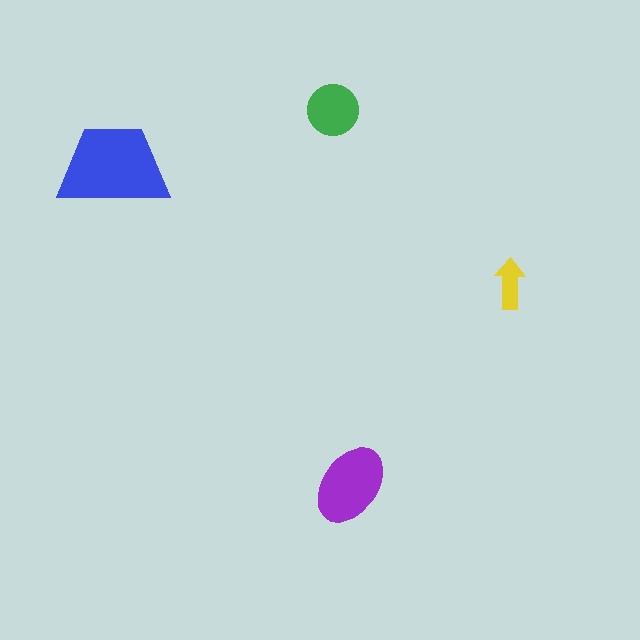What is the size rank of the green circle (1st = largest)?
3rd.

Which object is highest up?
The green circle is topmost.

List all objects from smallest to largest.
The yellow arrow, the green circle, the purple ellipse, the blue trapezoid.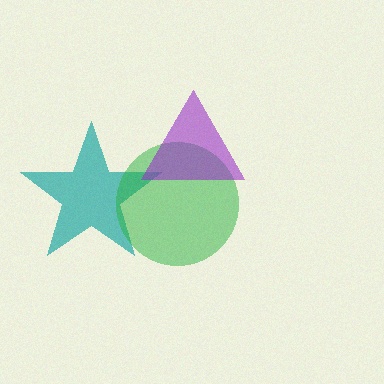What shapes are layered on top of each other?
The layered shapes are: a teal star, a green circle, a purple triangle.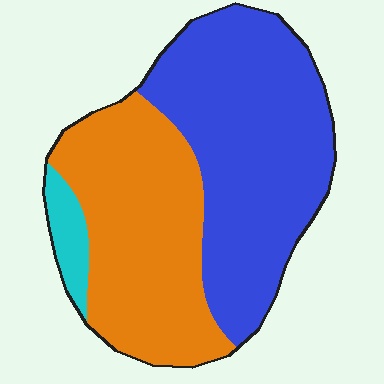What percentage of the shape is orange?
Orange takes up between a third and a half of the shape.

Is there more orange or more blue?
Blue.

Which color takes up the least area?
Cyan, at roughly 5%.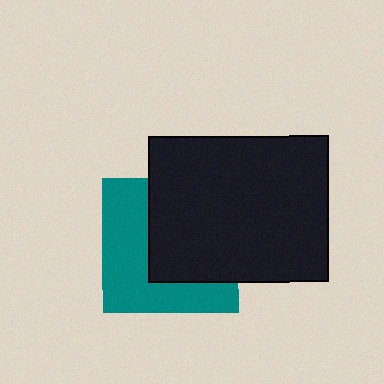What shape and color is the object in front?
The object in front is a black rectangle.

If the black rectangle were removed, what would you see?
You would see the complete teal square.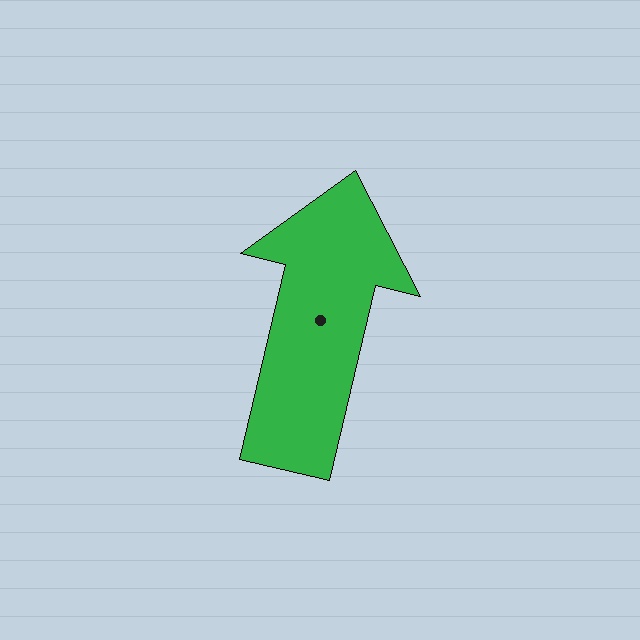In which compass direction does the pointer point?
North.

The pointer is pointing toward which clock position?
Roughly 12 o'clock.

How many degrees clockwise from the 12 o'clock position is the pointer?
Approximately 13 degrees.